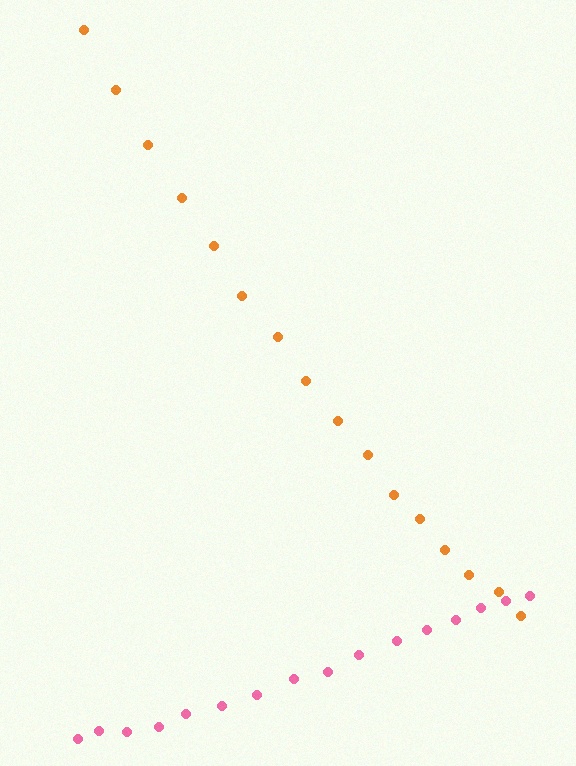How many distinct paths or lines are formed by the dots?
There are 2 distinct paths.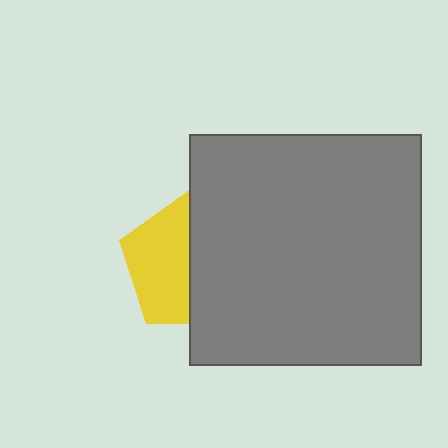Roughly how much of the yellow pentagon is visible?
About half of it is visible (roughly 49%).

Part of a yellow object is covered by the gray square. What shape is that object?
It is a pentagon.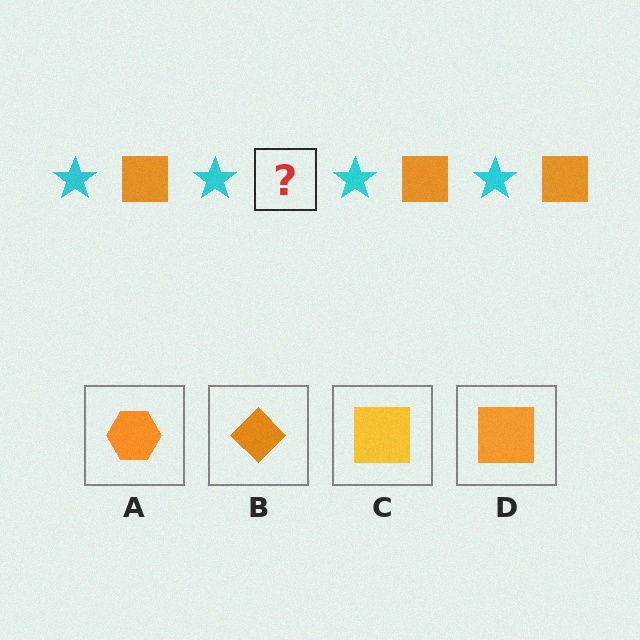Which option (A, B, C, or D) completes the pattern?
D.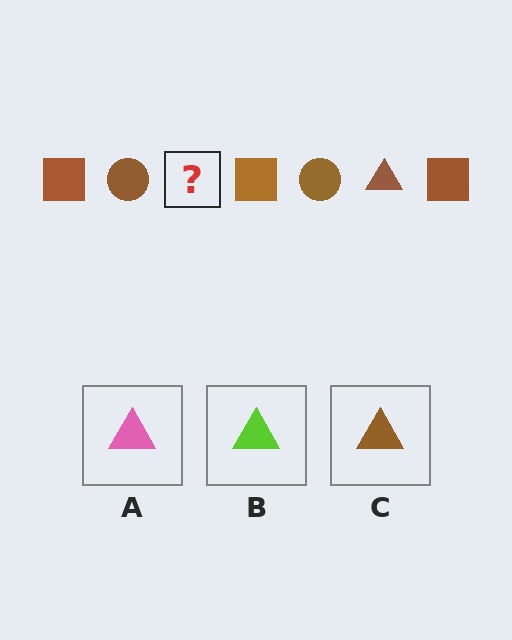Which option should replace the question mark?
Option C.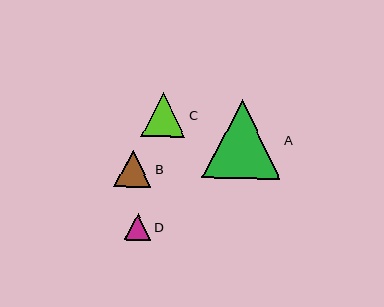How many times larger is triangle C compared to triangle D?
Triangle C is approximately 1.6 times the size of triangle D.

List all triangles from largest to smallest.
From largest to smallest: A, C, B, D.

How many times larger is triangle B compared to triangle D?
Triangle B is approximately 1.4 times the size of triangle D.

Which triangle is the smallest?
Triangle D is the smallest with a size of approximately 27 pixels.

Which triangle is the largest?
Triangle A is the largest with a size of approximately 79 pixels.